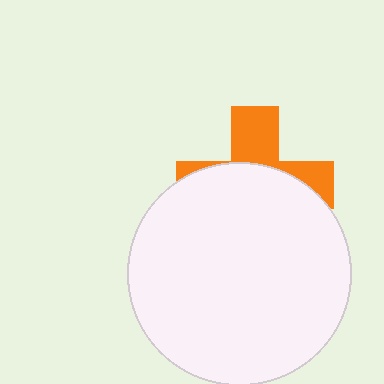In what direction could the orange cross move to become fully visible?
The orange cross could move up. That would shift it out from behind the white circle entirely.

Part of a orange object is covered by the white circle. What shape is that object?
It is a cross.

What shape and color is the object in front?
The object in front is a white circle.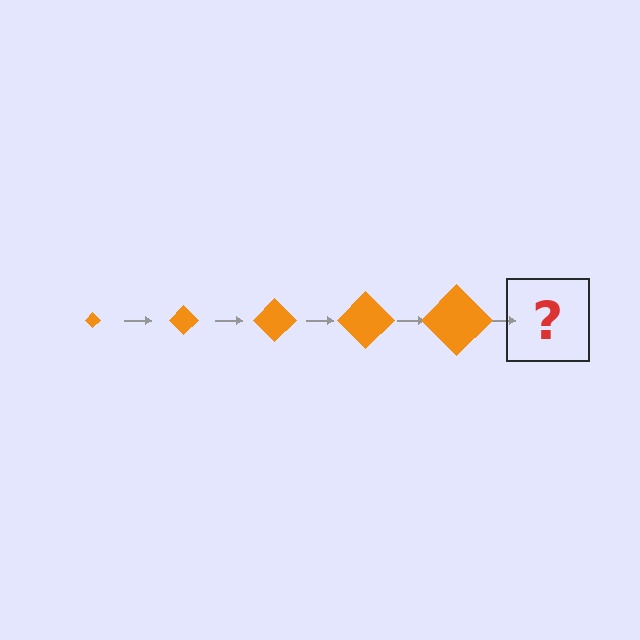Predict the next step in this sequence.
The next step is an orange diamond, larger than the previous one.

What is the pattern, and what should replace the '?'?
The pattern is that the diamond gets progressively larger each step. The '?' should be an orange diamond, larger than the previous one.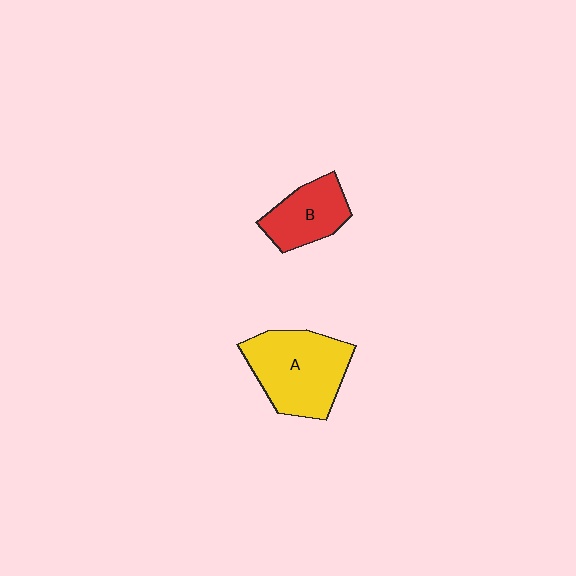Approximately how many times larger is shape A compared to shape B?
Approximately 1.7 times.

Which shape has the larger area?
Shape A (yellow).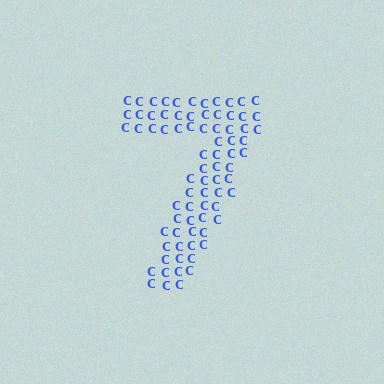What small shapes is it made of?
It is made of small letter C's.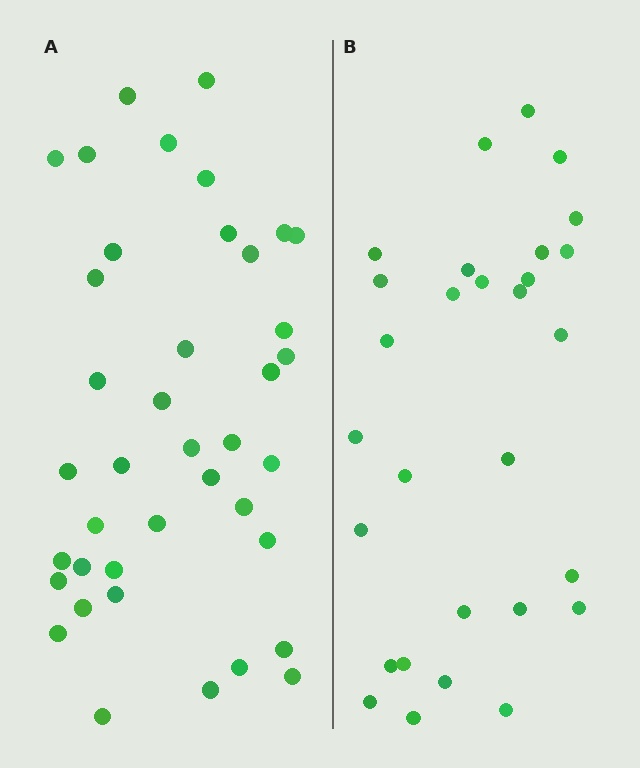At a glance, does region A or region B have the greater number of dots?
Region A (the left region) has more dots.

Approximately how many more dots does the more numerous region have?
Region A has roughly 12 or so more dots than region B.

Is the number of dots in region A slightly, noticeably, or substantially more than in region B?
Region A has noticeably more, but not dramatically so. The ratio is roughly 1.4 to 1.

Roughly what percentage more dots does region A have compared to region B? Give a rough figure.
About 40% more.